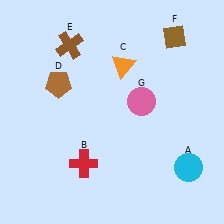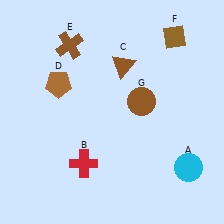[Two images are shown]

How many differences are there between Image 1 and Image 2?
There are 2 differences between the two images.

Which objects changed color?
C changed from orange to brown. G changed from pink to brown.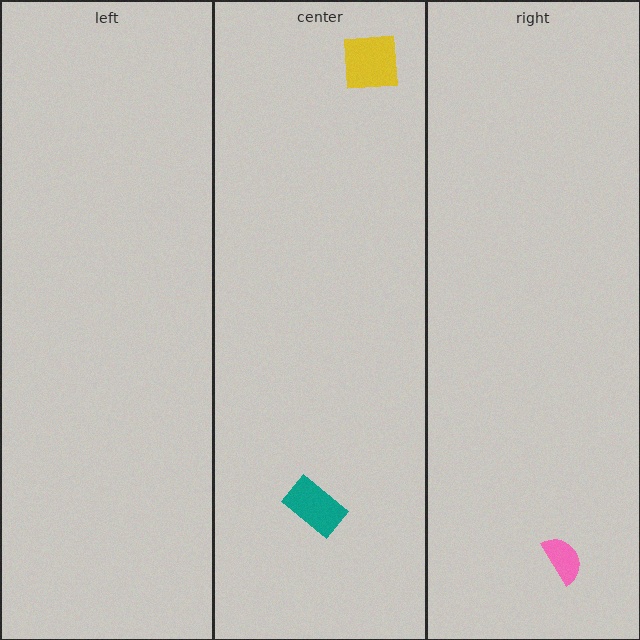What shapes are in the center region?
The teal rectangle, the yellow square.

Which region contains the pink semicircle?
The right region.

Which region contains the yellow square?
The center region.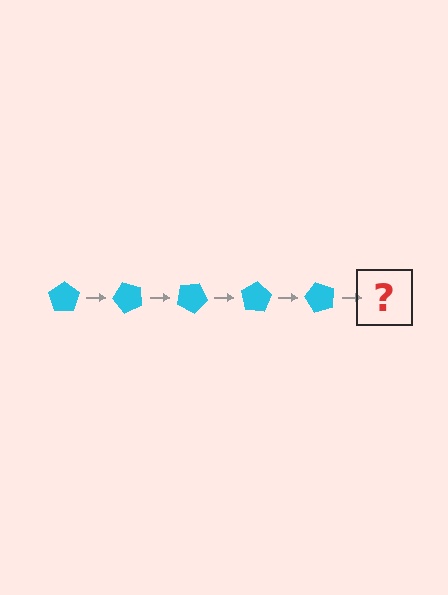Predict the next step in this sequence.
The next step is a cyan pentagon rotated 250 degrees.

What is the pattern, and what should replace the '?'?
The pattern is that the pentagon rotates 50 degrees each step. The '?' should be a cyan pentagon rotated 250 degrees.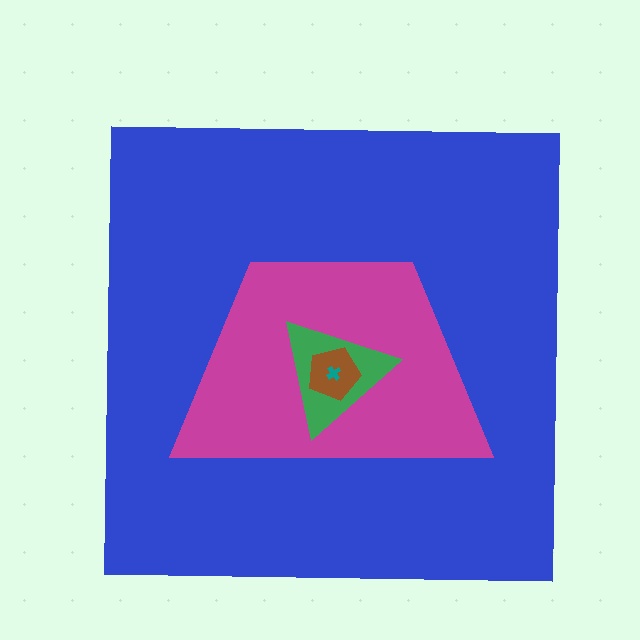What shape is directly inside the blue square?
The magenta trapezoid.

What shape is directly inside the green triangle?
The brown pentagon.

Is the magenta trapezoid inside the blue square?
Yes.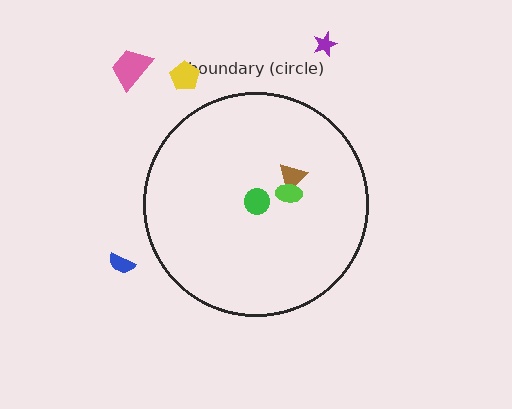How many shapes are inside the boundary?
3 inside, 4 outside.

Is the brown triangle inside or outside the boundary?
Inside.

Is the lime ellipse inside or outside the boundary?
Inside.